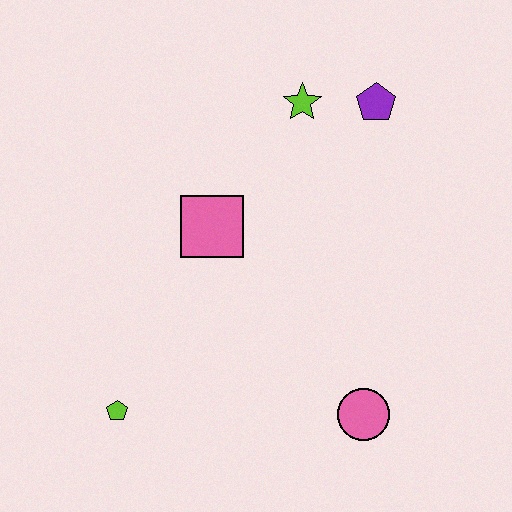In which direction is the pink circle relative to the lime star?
The pink circle is below the lime star.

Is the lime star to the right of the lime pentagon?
Yes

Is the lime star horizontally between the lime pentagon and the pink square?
No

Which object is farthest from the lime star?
The lime pentagon is farthest from the lime star.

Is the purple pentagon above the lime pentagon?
Yes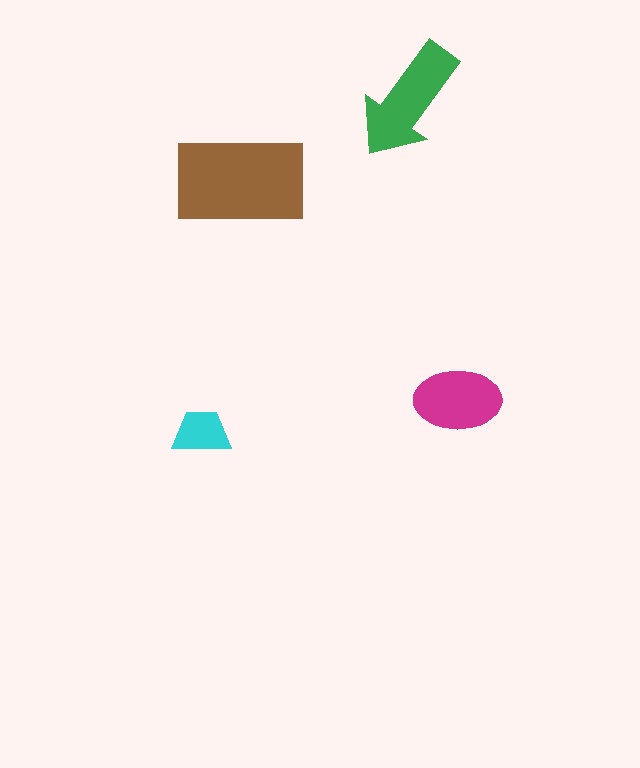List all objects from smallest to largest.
The cyan trapezoid, the magenta ellipse, the green arrow, the brown rectangle.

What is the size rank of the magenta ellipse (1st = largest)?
3rd.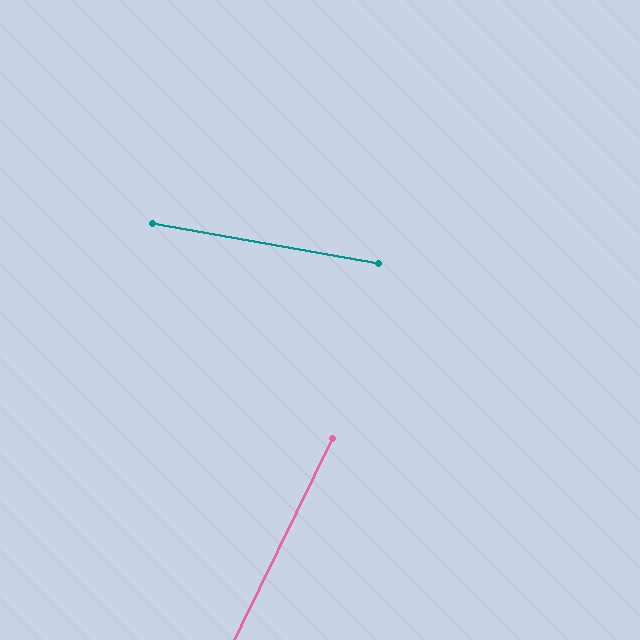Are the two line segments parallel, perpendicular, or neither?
Neither parallel nor perpendicular — they differ by about 74°.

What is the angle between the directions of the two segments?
Approximately 74 degrees.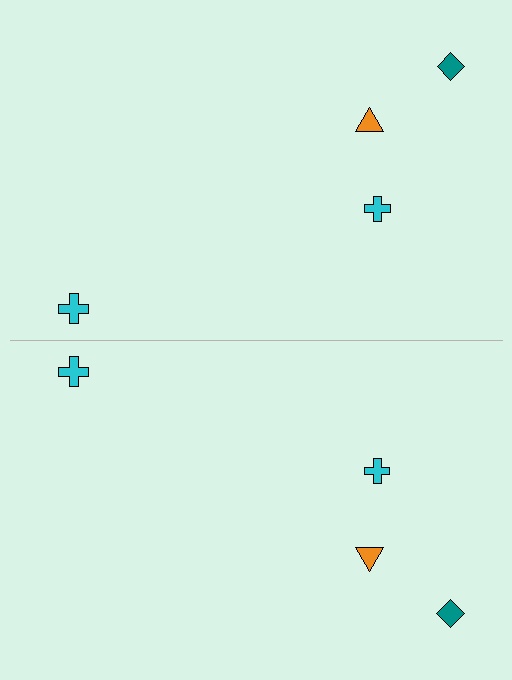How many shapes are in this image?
There are 8 shapes in this image.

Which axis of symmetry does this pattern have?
The pattern has a horizontal axis of symmetry running through the center of the image.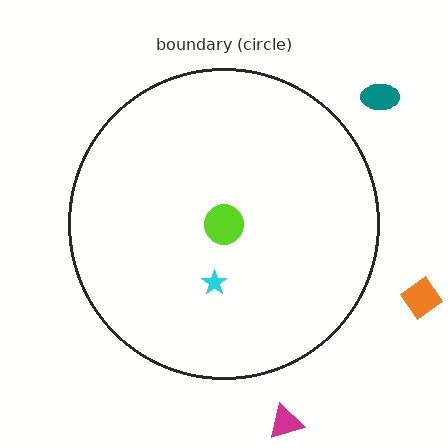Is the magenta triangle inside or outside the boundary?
Outside.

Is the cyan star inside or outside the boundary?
Inside.